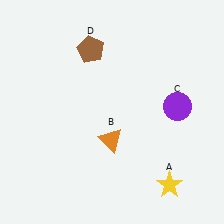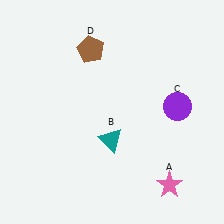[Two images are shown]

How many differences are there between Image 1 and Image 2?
There are 2 differences between the two images.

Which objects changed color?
A changed from yellow to pink. B changed from orange to teal.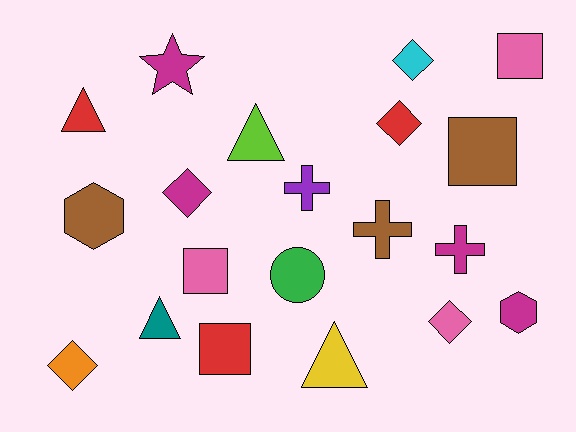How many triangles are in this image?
There are 4 triangles.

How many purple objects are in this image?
There is 1 purple object.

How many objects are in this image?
There are 20 objects.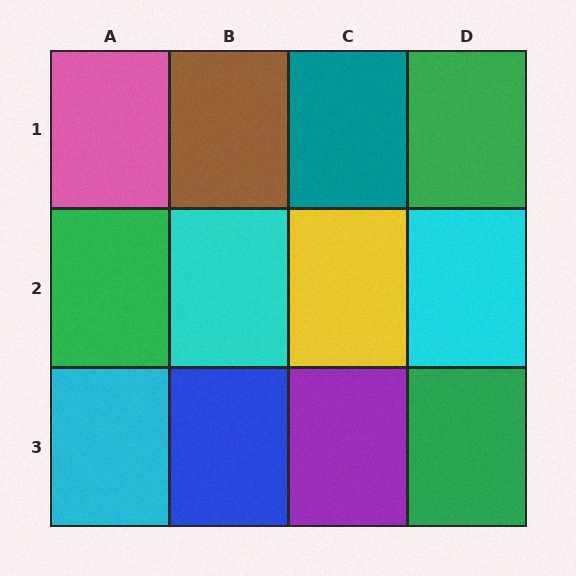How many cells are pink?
1 cell is pink.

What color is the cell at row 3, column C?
Purple.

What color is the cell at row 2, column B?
Cyan.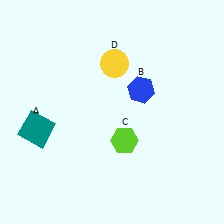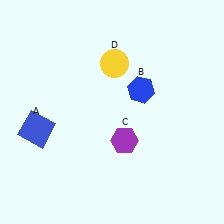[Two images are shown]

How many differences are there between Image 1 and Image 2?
There are 2 differences between the two images.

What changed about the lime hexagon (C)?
In Image 1, C is lime. In Image 2, it changed to purple.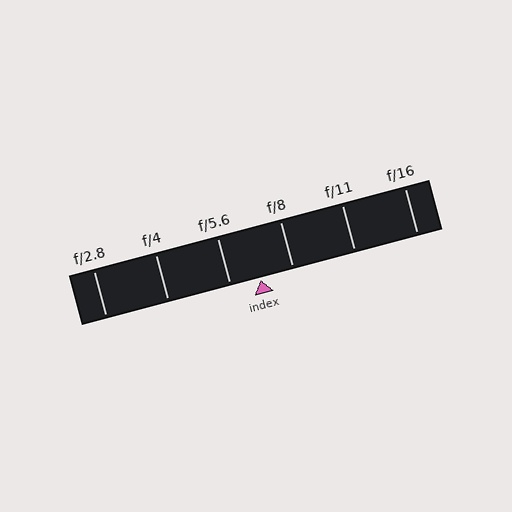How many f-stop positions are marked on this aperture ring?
There are 6 f-stop positions marked.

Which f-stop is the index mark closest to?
The index mark is closest to f/5.6.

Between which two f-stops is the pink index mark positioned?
The index mark is between f/5.6 and f/8.